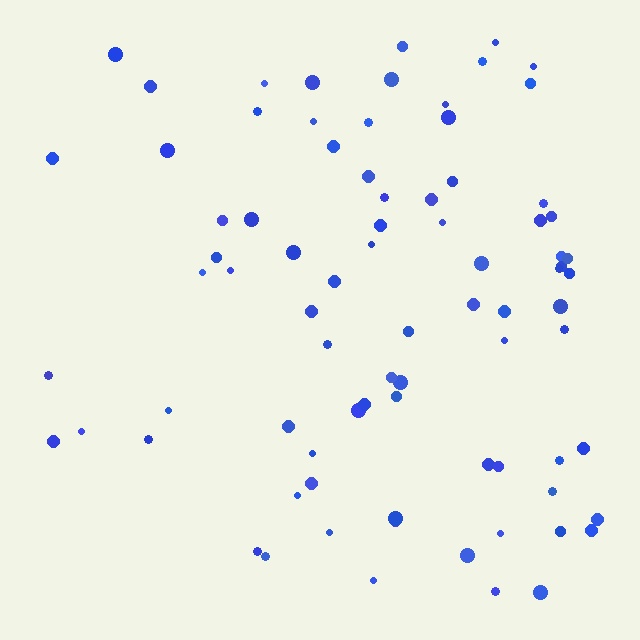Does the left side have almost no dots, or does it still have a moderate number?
Still a moderate number, just noticeably fewer than the right.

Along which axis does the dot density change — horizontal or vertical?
Horizontal.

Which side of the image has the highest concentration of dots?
The right.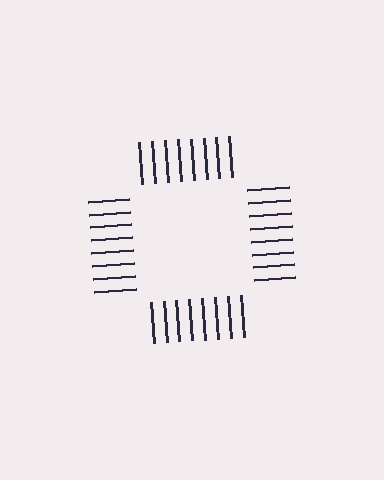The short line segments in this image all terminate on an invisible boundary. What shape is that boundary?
An illusory square — the line segments terminate on its edges but no continuous stroke is drawn.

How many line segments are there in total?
32 — 8 along each of the 4 edges.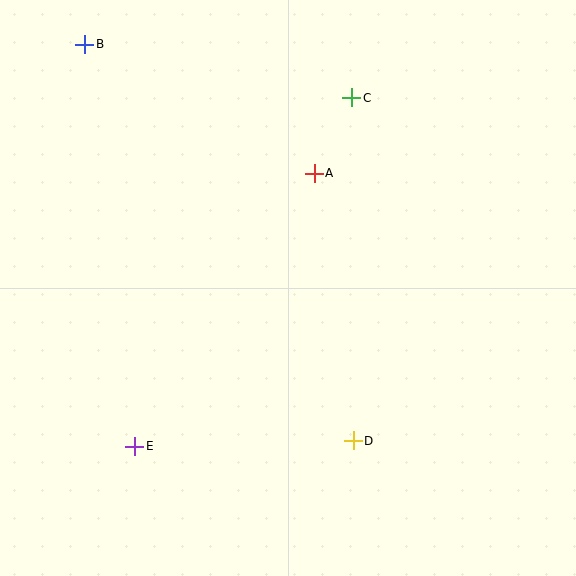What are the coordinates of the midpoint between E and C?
The midpoint between E and C is at (243, 272).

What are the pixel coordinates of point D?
Point D is at (353, 441).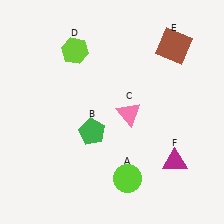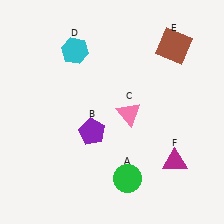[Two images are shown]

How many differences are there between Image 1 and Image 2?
There are 3 differences between the two images.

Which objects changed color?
A changed from lime to green. B changed from green to purple. D changed from lime to cyan.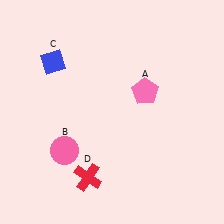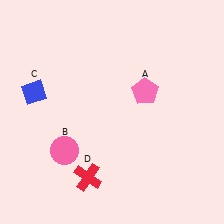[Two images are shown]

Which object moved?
The blue diamond (C) moved down.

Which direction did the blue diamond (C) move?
The blue diamond (C) moved down.